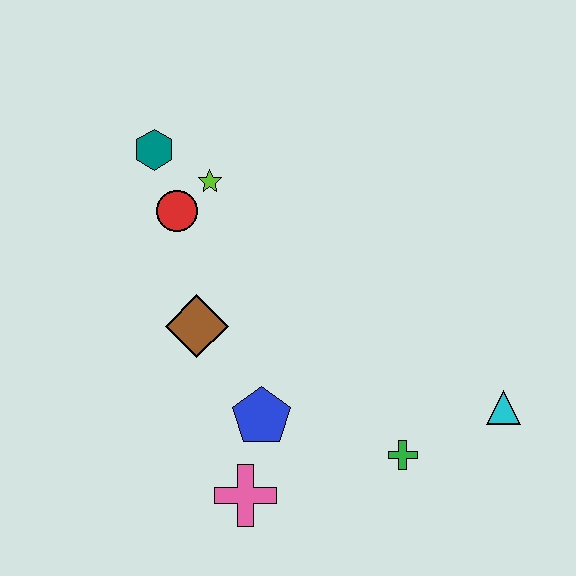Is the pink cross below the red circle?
Yes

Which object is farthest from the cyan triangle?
The teal hexagon is farthest from the cyan triangle.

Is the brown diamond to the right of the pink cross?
No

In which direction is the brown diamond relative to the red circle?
The brown diamond is below the red circle.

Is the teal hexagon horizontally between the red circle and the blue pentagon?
No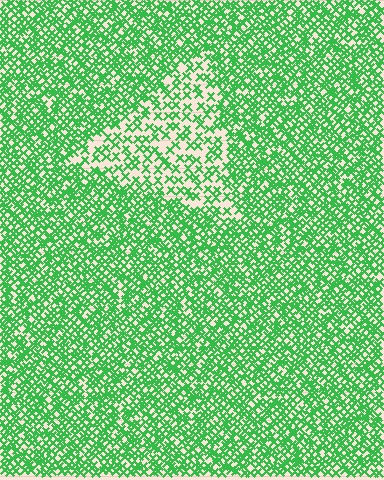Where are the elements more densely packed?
The elements are more densely packed outside the triangle boundary.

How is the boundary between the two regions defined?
The boundary is defined by a change in element density (approximately 2.1x ratio). All elements are the same color, size, and shape.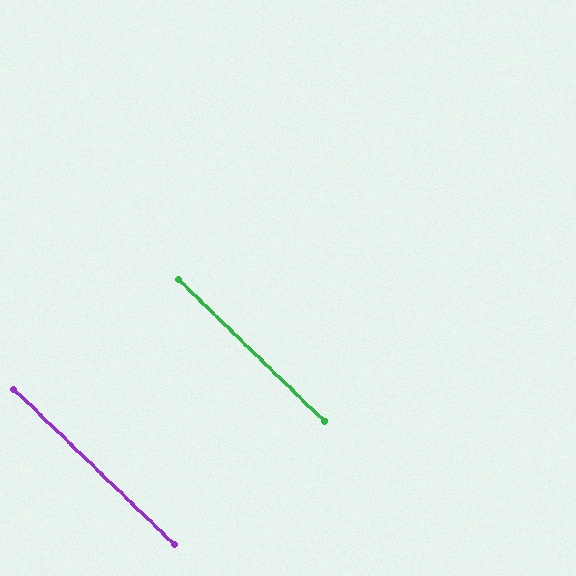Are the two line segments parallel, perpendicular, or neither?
Parallel — their directions differ by only 0.3°.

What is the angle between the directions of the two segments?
Approximately 0 degrees.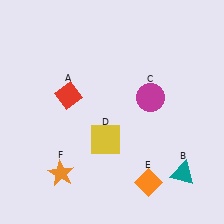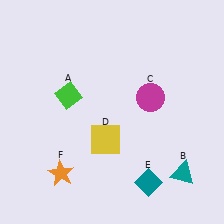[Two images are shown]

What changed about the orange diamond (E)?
In Image 1, E is orange. In Image 2, it changed to teal.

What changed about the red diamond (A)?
In Image 1, A is red. In Image 2, it changed to green.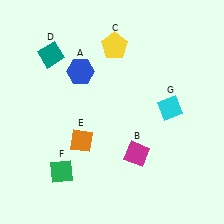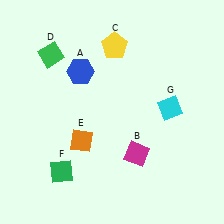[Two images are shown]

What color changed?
The diamond (D) changed from teal in Image 1 to green in Image 2.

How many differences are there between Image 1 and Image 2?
There is 1 difference between the two images.